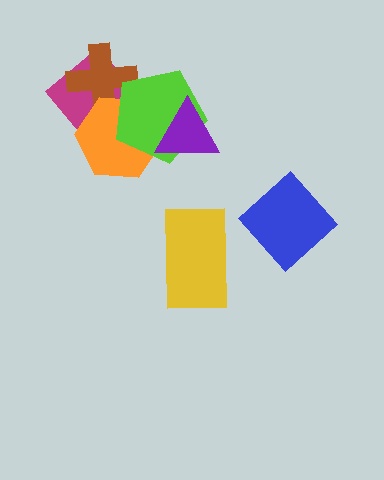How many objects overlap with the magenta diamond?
3 objects overlap with the magenta diamond.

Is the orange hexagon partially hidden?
Yes, it is partially covered by another shape.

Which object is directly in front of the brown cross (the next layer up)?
The orange hexagon is directly in front of the brown cross.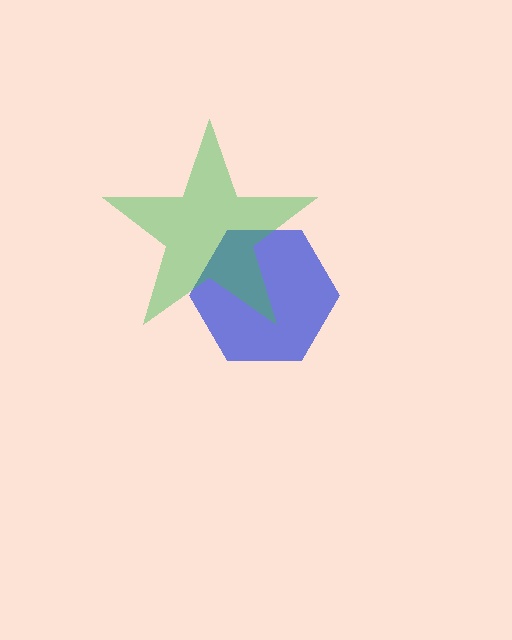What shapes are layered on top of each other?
The layered shapes are: a blue hexagon, a green star.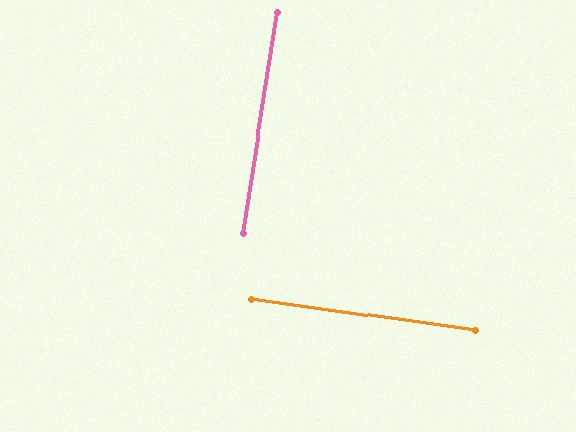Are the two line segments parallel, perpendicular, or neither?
Perpendicular — they meet at approximately 89°.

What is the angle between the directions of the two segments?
Approximately 89 degrees.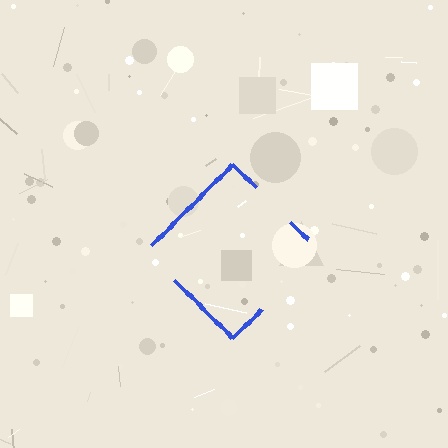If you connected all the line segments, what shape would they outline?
They would outline a diamond.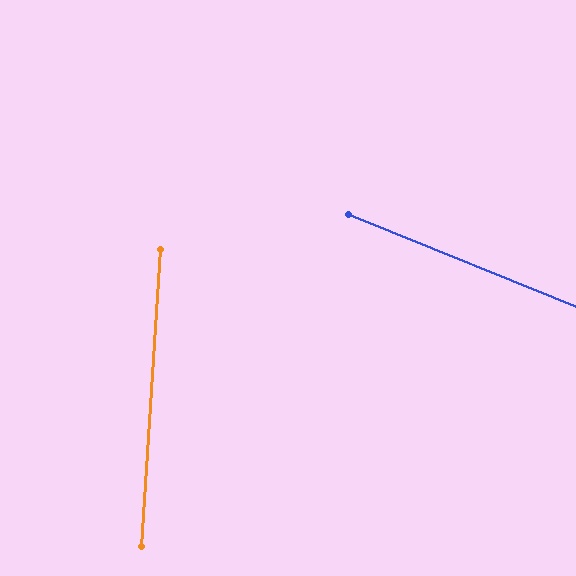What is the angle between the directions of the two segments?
Approximately 72 degrees.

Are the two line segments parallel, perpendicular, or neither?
Neither parallel nor perpendicular — they differ by about 72°.